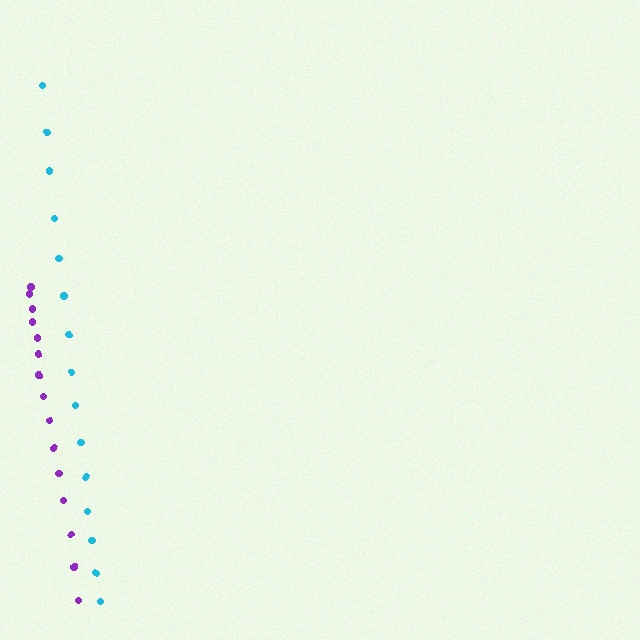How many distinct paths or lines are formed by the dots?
There are 2 distinct paths.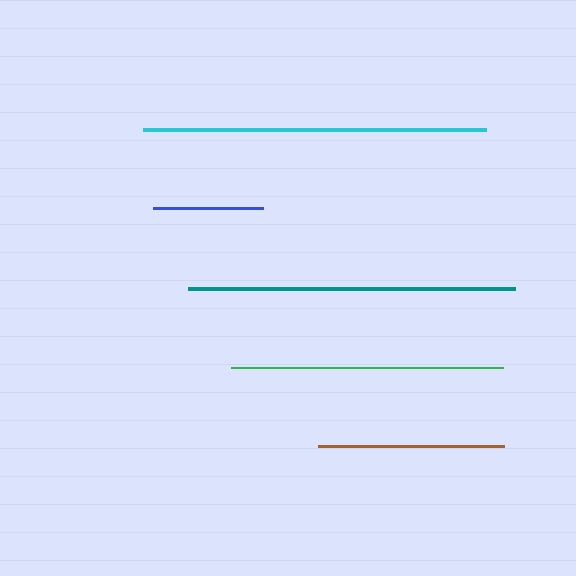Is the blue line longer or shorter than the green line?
The green line is longer than the blue line.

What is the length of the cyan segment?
The cyan segment is approximately 343 pixels long.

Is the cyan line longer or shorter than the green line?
The cyan line is longer than the green line.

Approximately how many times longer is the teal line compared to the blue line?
The teal line is approximately 3.0 times the length of the blue line.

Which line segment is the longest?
The cyan line is the longest at approximately 343 pixels.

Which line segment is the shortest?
The blue line is the shortest at approximately 110 pixels.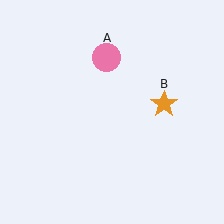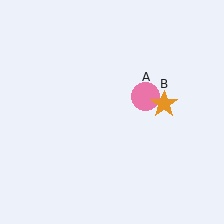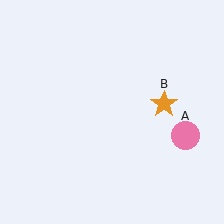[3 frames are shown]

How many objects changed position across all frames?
1 object changed position: pink circle (object A).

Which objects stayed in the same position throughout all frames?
Orange star (object B) remained stationary.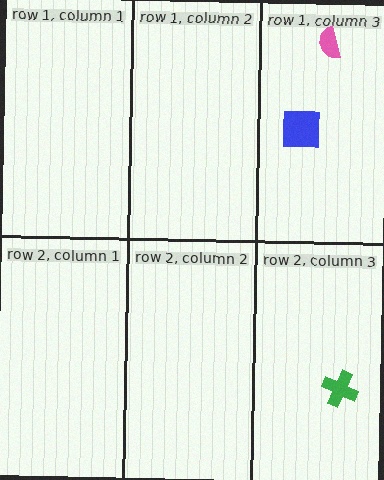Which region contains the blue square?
The row 1, column 3 region.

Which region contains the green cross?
The row 2, column 3 region.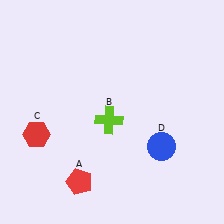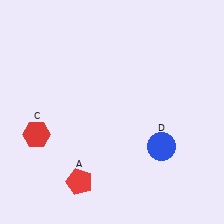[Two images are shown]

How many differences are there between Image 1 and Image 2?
There is 1 difference between the two images.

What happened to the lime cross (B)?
The lime cross (B) was removed in Image 2. It was in the bottom-left area of Image 1.